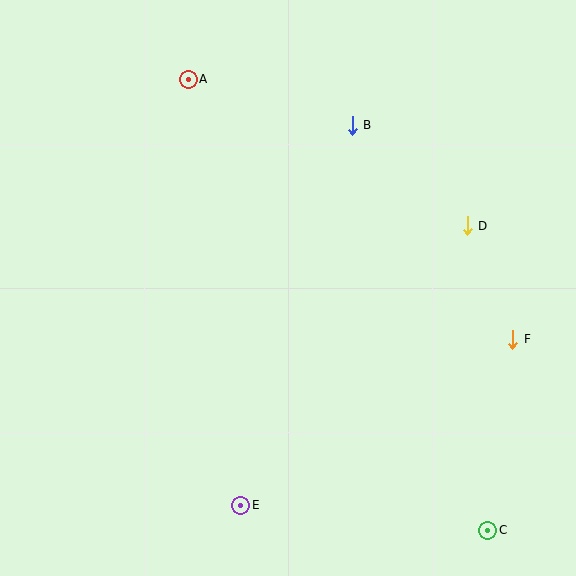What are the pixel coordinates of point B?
Point B is at (352, 125).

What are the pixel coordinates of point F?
Point F is at (513, 339).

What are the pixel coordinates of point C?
Point C is at (488, 530).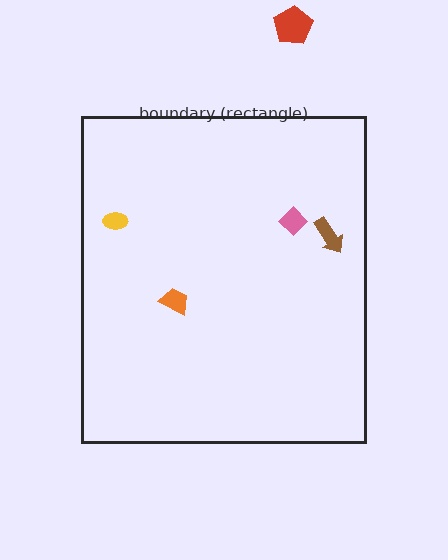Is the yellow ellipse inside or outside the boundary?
Inside.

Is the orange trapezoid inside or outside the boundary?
Inside.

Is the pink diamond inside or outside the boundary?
Inside.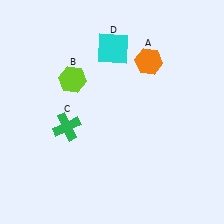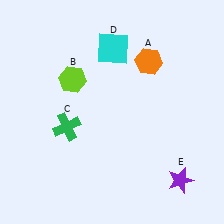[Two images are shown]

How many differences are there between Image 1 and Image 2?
There is 1 difference between the two images.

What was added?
A purple star (E) was added in Image 2.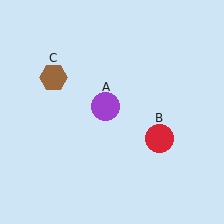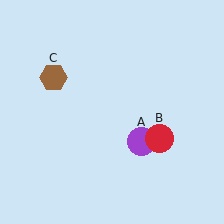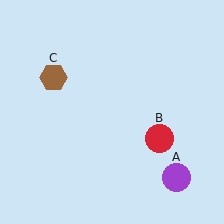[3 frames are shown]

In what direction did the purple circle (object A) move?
The purple circle (object A) moved down and to the right.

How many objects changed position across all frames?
1 object changed position: purple circle (object A).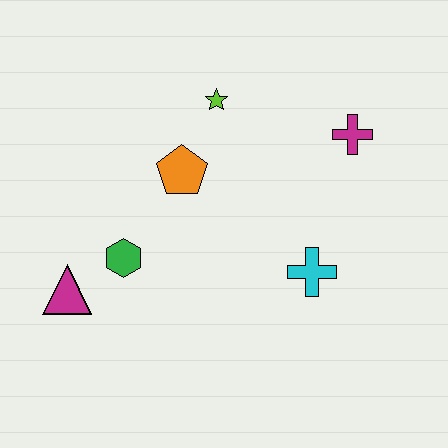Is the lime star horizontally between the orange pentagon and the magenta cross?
Yes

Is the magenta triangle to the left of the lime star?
Yes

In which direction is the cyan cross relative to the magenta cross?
The cyan cross is below the magenta cross.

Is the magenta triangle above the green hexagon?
No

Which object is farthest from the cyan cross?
The magenta triangle is farthest from the cyan cross.